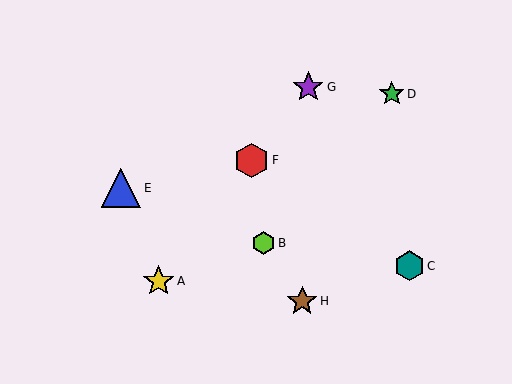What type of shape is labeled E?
Shape E is a blue triangle.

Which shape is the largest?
The blue triangle (labeled E) is the largest.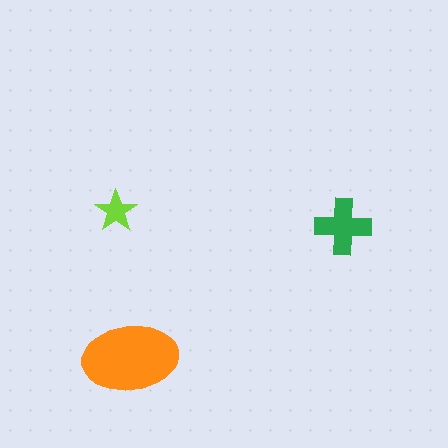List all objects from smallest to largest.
The lime star, the green cross, the orange ellipse.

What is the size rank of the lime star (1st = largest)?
3rd.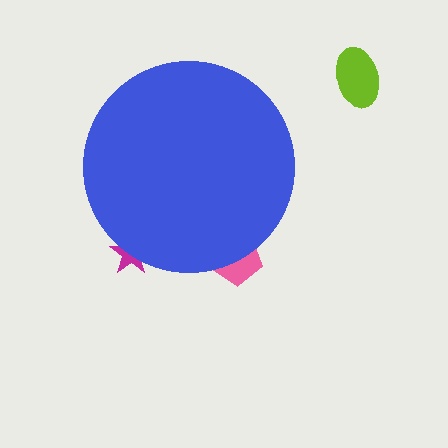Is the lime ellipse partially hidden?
No, the lime ellipse is fully visible.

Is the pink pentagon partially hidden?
Yes, the pink pentagon is partially hidden behind the blue circle.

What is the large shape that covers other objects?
A blue circle.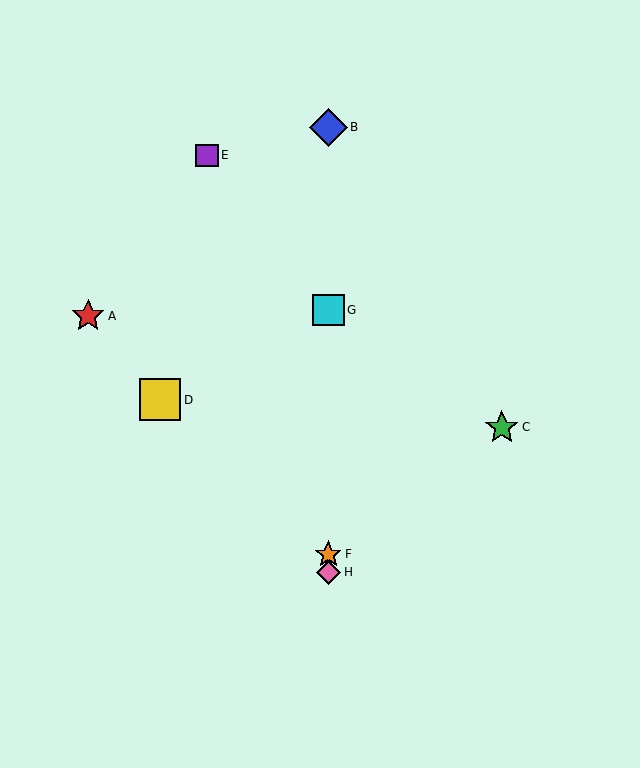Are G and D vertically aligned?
No, G is at x≈328 and D is at x≈160.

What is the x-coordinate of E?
Object E is at x≈207.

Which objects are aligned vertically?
Objects B, F, G, H are aligned vertically.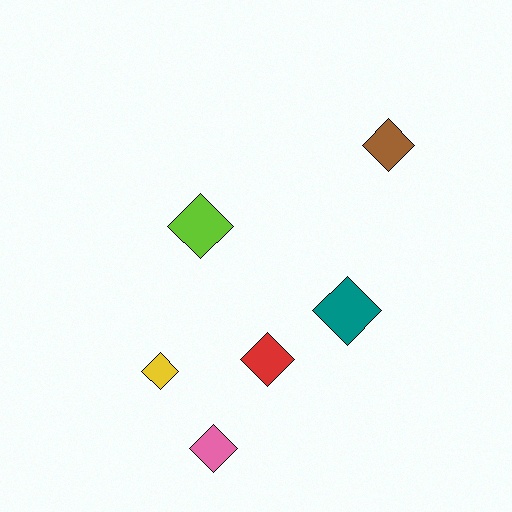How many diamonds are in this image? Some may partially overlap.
There are 6 diamonds.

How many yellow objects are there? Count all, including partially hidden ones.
There is 1 yellow object.